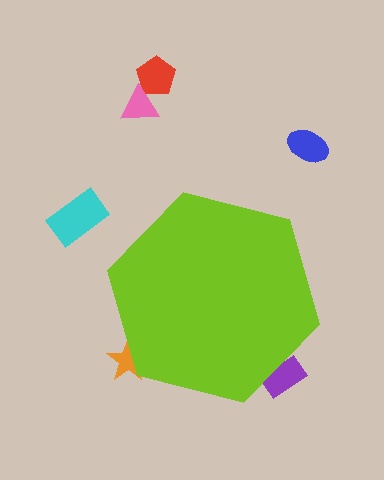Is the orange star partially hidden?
Yes, the orange star is partially hidden behind the lime hexagon.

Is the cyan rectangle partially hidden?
No, the cyan rectangle is fully visible.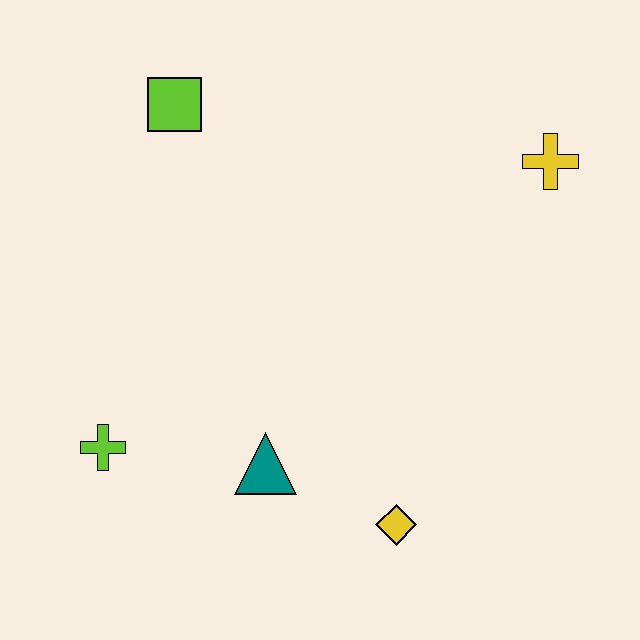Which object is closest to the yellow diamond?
The teal triangle is closest to the yellow diamond.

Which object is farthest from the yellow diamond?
The lime square is farthest from the yellow diamond.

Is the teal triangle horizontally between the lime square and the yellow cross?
Yes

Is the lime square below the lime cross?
No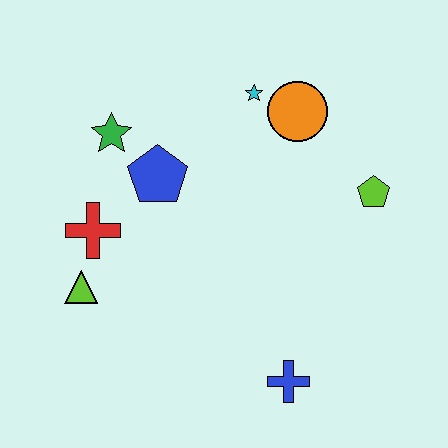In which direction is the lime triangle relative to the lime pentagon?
The lime triangle is to the left of the lime pentagon.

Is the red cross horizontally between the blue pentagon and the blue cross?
No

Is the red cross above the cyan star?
No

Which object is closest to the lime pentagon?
The orange circle is closest to the lime pentagon.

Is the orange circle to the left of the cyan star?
No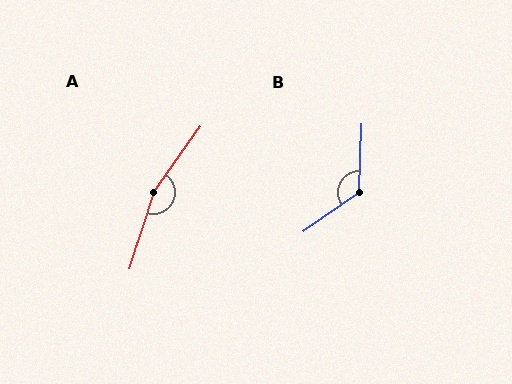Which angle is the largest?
A, at approximately 162 degrees.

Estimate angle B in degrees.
Approximately 127 degrees.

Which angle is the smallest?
B, at approximately 127 degrees.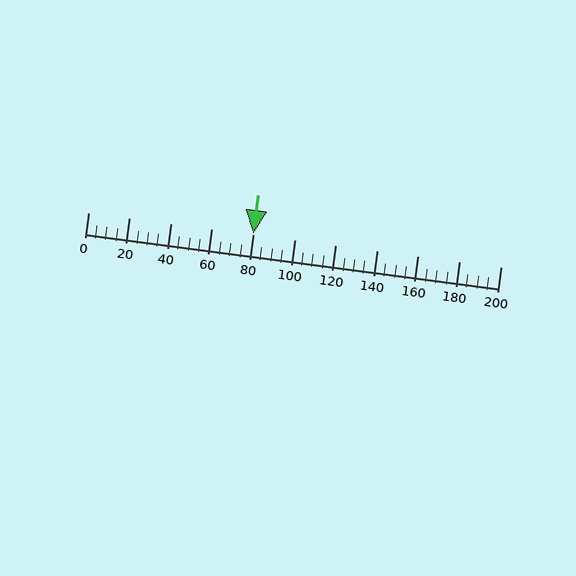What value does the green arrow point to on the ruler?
The green arrow points to approximately 80.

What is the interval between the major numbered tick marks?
The major tick marks are spaced 20 units apart.